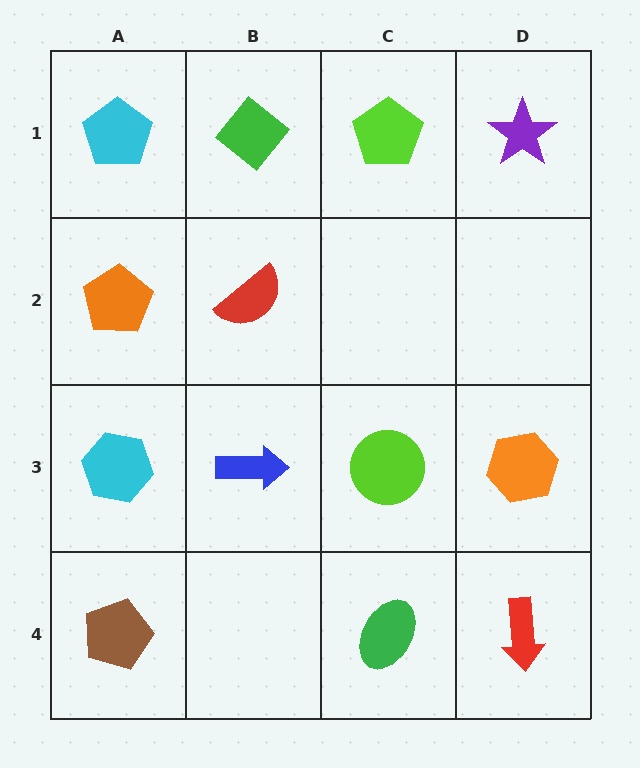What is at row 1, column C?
A lime pentagon.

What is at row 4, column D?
A red arrow.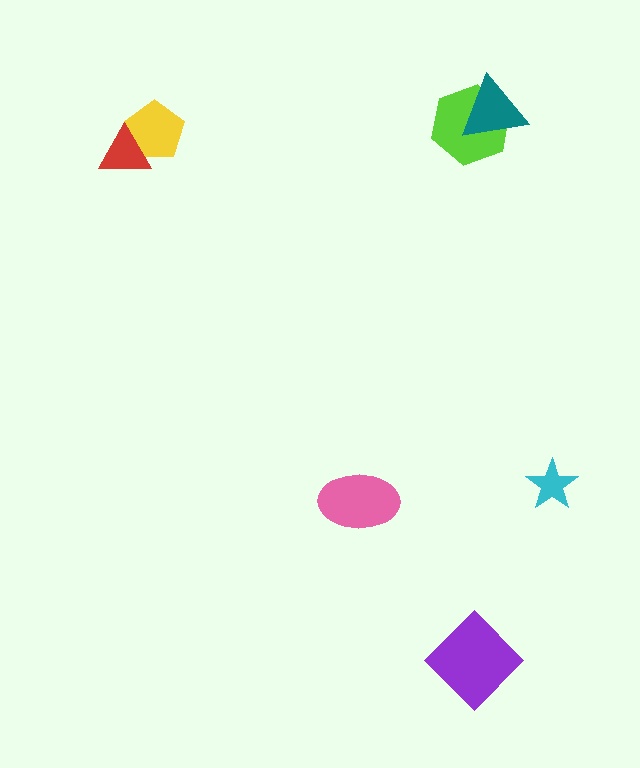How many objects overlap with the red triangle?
1 object overlaps with the red triangle.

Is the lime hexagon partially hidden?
Yes, it is partially covered by another shape.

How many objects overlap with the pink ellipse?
0 objects overlap with the pink ellipse.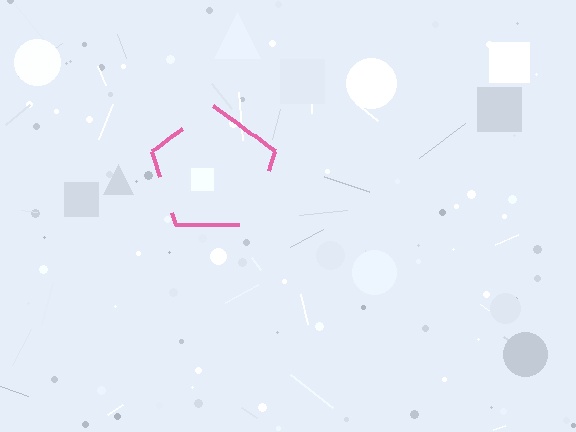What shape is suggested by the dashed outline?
The dashed outline suggests a pentagon.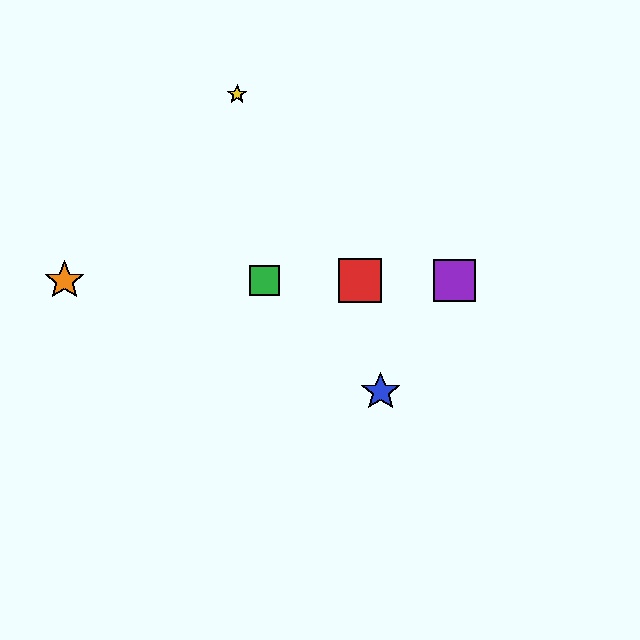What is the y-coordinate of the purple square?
The purple square is at y≈281.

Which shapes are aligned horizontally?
The red square, the green square, the purple square, the orange star are aligned horizontally.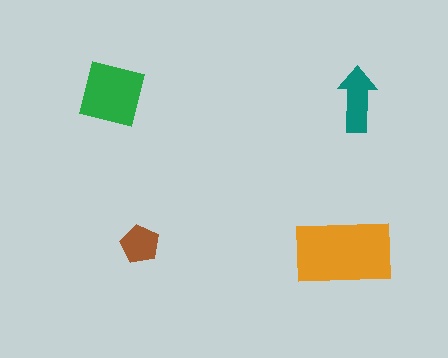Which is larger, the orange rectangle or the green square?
The orange rectangle.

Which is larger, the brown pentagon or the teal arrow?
The teal arrow.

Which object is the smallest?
The brown pentagon.